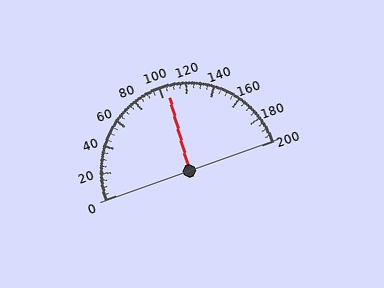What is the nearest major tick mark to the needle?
The nearest major tick mark is 100.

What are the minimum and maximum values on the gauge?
The gauge ranges from 0 to 200.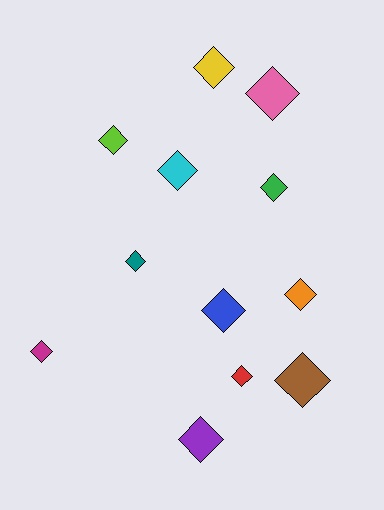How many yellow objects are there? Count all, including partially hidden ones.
There is 1 yellow object.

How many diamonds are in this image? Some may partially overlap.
There are 12 diamonds.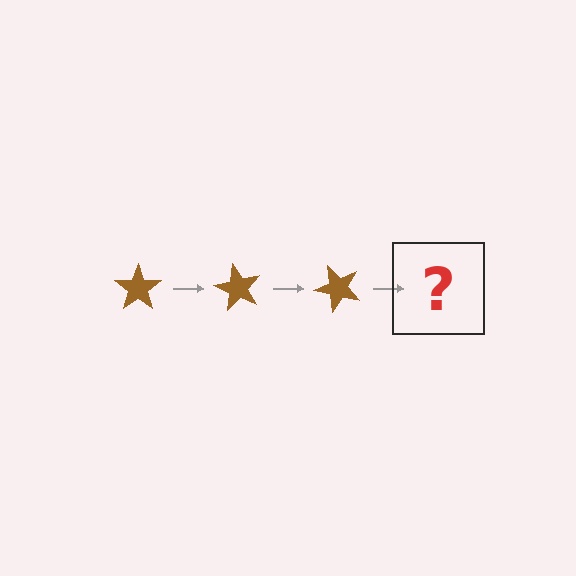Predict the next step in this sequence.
The next step is a brown star rotated 180 degrees.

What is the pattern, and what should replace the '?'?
The pattern is that the star rotates 60 degrees each step. The '?' should be a brown star rotated 180 degrees.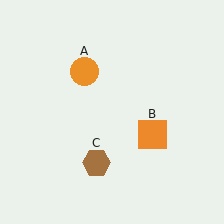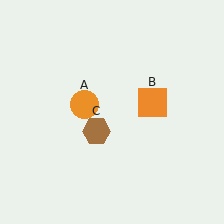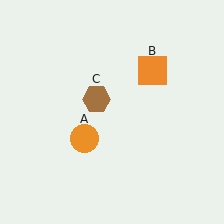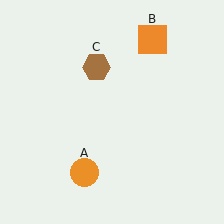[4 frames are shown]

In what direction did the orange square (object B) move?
The orange square (object B) moved up.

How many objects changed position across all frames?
3 objects changed position: orange circle (object A), orange square (object B), brown hexagon (object C).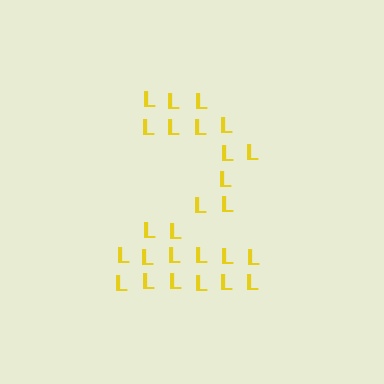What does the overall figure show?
The overall figure shows the digit 2.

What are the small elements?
The small elements are letter L's.